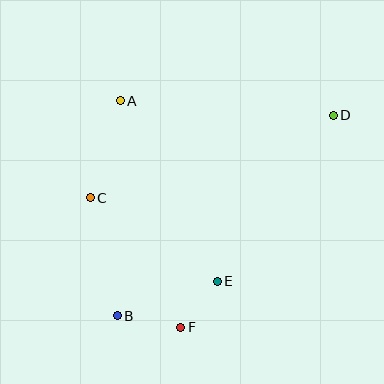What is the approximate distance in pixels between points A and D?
The distance between A and D is approximately 213 pixels.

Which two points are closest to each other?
Points E and F are closest to each other.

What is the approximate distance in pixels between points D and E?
The distance between D and E is approximately 202 pixels.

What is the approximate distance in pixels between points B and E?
The distance between B and E is approximately 106 pixels.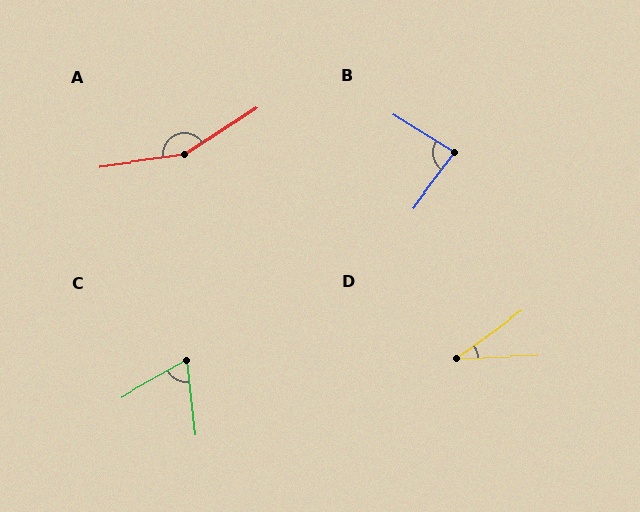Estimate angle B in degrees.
Approximately 85 degrees.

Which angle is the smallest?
D, at approximately 34 degrees.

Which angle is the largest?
A, at approximately 155 degrees.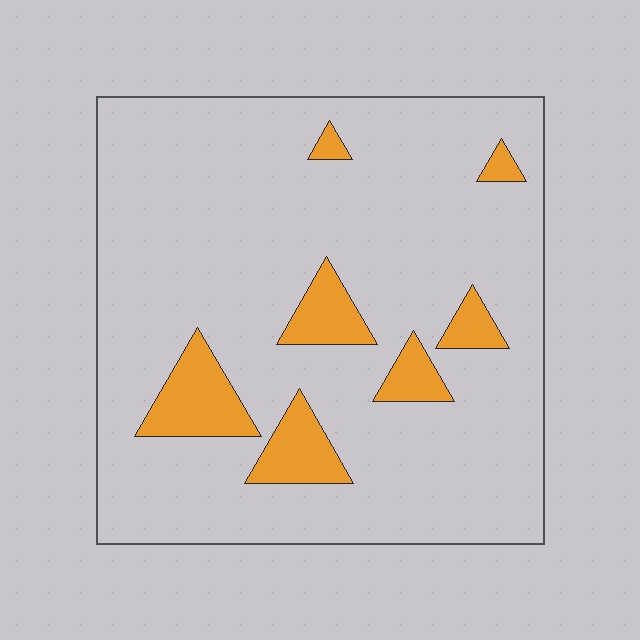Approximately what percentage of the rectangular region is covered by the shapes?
Approximately 10%.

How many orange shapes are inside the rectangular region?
7.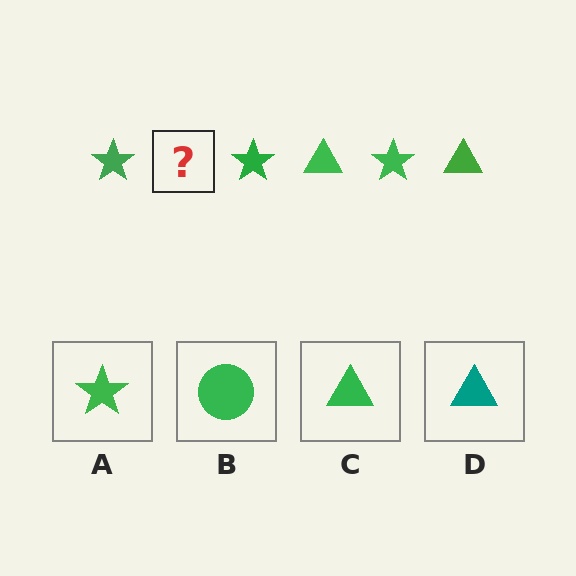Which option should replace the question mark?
Option C.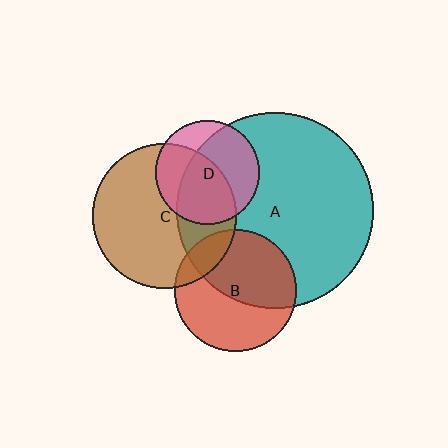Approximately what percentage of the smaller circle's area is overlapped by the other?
Approximately 55%.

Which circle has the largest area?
Circle A (teal).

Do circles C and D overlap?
Yes.